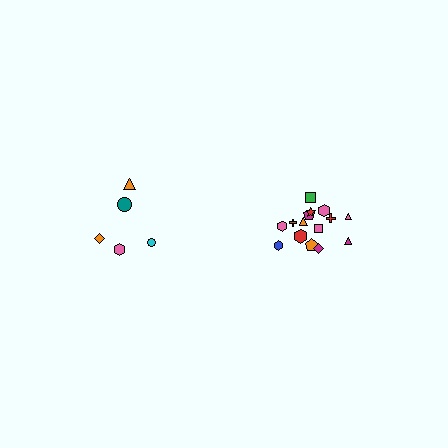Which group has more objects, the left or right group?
The right group.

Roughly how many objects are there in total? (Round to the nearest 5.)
Roughly 20 objects in total.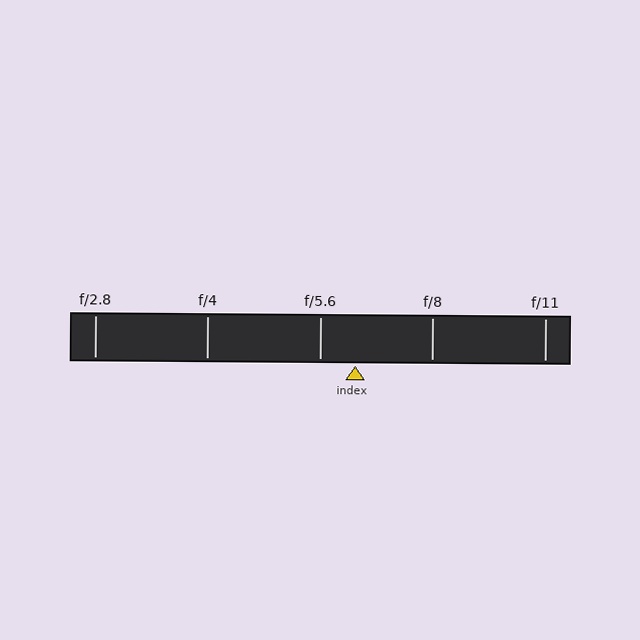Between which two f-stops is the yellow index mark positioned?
The index mark is between f/5.6 and f/8.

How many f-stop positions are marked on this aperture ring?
There are 5 f-stop positions marked.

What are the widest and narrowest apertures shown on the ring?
The widest aperture shown is f/2.8 and the narrowest is f/11.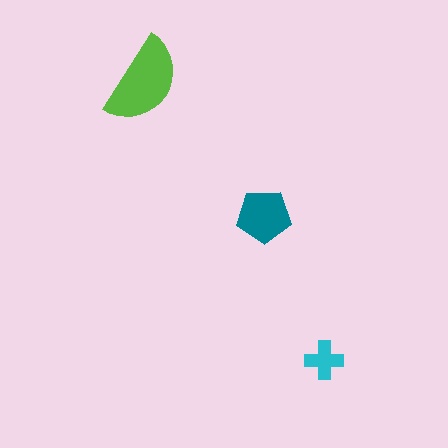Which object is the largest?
The lime semicircle.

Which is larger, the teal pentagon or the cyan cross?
The teal pentagon.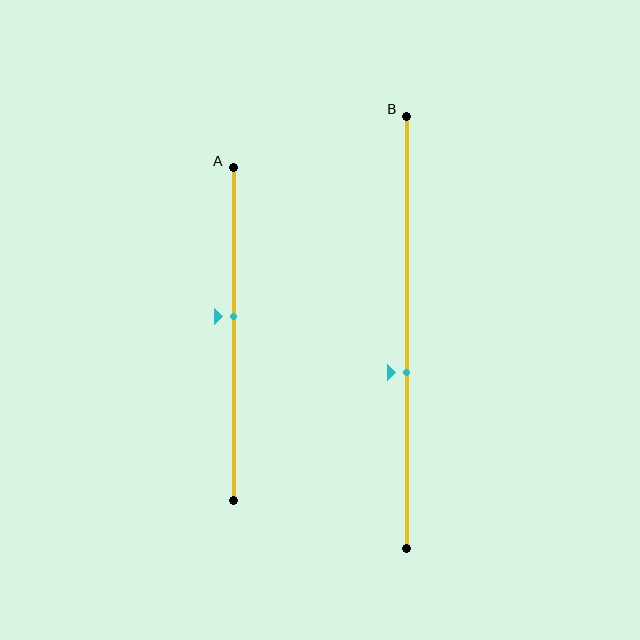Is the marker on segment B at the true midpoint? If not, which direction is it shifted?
No, the marker on segment B is shifted downward by about 9% of the segment length.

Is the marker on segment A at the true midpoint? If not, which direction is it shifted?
No, the marker on segment A is shifted upward by about 5% of the segment length.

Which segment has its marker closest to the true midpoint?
Segment A has its marker closest to the true midpoint.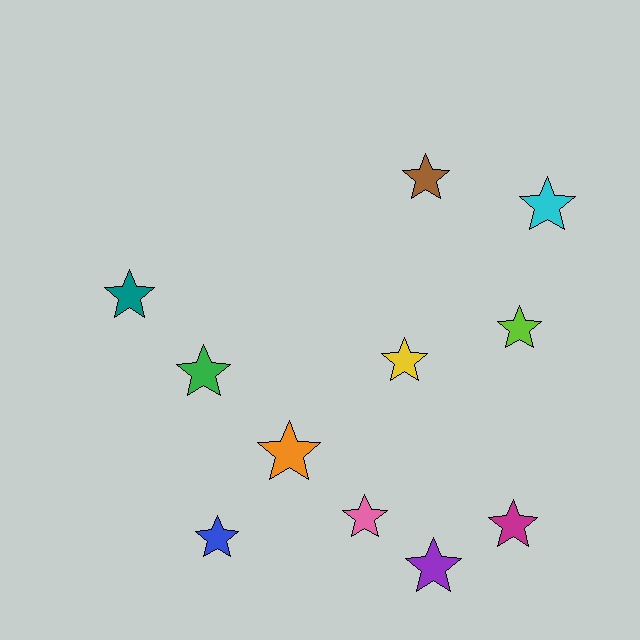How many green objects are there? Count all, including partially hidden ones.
There is 1 green object.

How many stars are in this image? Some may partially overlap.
There are 11 stars.